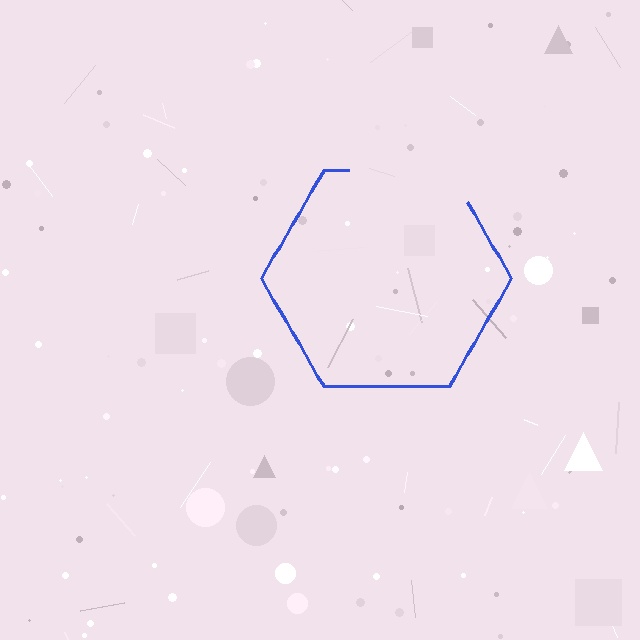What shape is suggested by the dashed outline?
The dashed outline suggests a hexagon.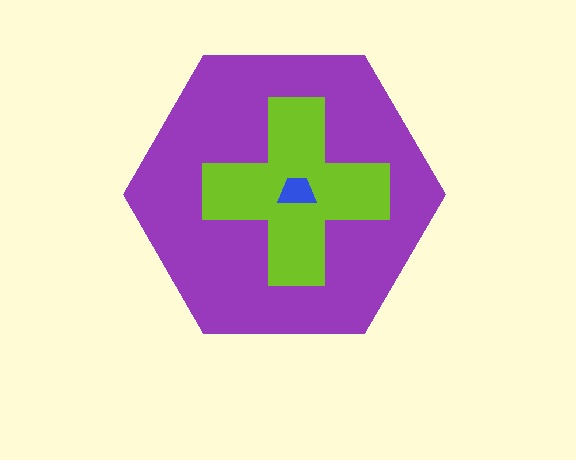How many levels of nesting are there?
3.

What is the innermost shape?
The blue trapezoid.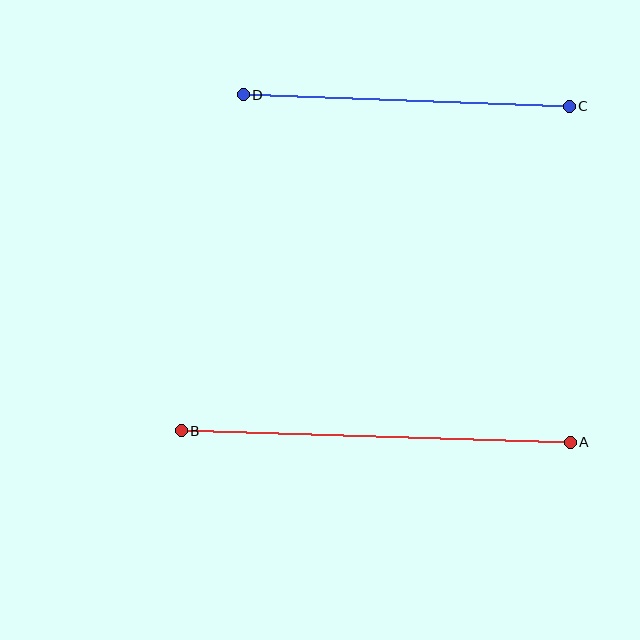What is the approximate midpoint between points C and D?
The midpoint is at approximately (406, 101) pixels.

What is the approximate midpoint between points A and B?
The midpoint is at approximately (376, 436) pixels.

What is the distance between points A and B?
The distance is approximately 389 pixels.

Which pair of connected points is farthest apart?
Points A and B are farthest apart.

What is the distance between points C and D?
The distance is approximately 326 pixels.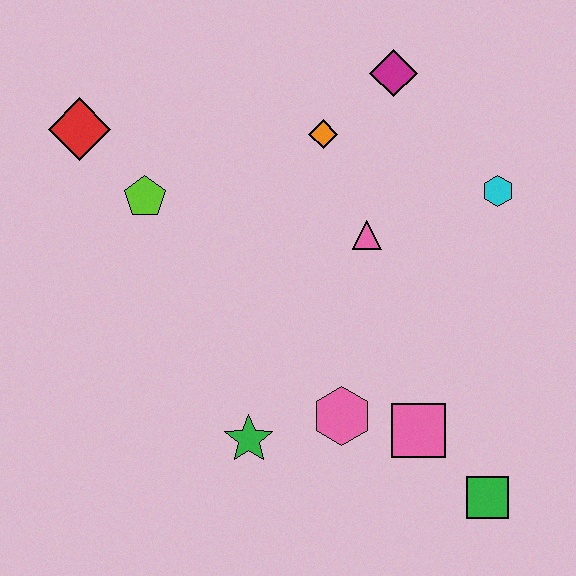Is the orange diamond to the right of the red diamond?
Yes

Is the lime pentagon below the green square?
No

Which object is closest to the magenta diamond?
The orange diamond is closest to the magenta diamond.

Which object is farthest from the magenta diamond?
The green square is farthest from the magenta diamond.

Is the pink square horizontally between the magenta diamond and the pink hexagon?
No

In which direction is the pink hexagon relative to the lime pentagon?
The pink hexagon is below the lime pentagon.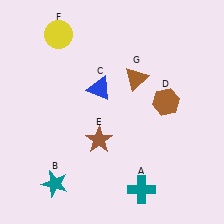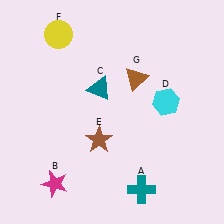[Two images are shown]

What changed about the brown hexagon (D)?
In Image 1, D is brown. In Image 2, it changed to cyan.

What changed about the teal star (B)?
In Image 1, B is teal. In Image 2, it changed to magenta.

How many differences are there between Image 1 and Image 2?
There are 3 differences between the two images.